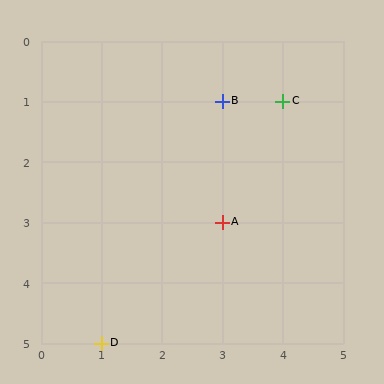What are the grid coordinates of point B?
Point B is at grid coordinates (3, 1).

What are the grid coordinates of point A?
Point A is at grid coordinates (3, 3).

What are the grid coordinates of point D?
Point D is at grid coordinates (1, 5).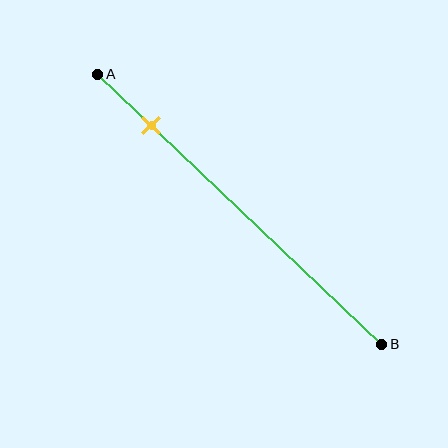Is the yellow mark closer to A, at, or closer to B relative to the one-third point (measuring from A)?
The yellow mark is closer to point A than the one-third point of segment AB.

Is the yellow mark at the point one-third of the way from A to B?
No, the mark is at about 20% from A, not at the 33% one-third point.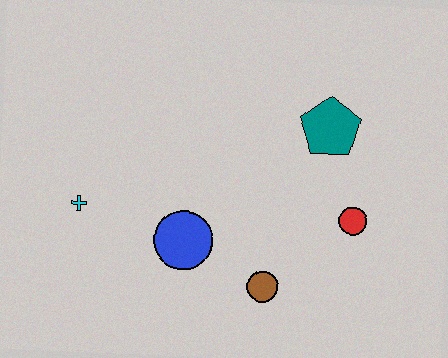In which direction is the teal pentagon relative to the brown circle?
The teal pentagon is above the brown circle.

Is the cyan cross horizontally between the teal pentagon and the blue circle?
No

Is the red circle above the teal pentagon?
No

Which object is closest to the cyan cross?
The blue circle is closest to the cyan cross.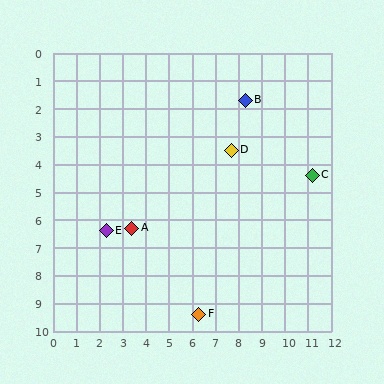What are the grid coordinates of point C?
Point C is at approximately (11.2, 4.4).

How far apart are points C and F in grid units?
Points C and F are about 7.0 grid units apart.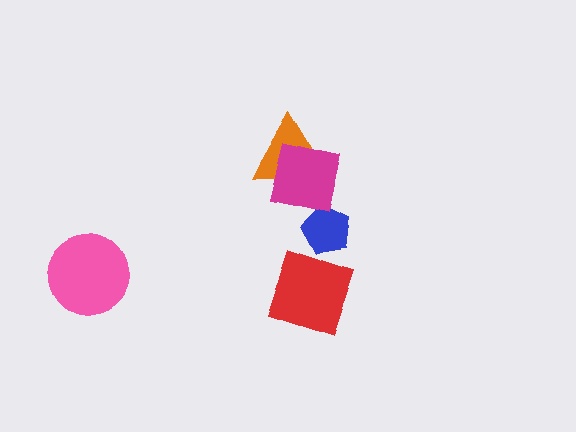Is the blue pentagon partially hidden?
Yes, it is partially covered by another shape.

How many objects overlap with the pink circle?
0 objects overlap with the pink circle.